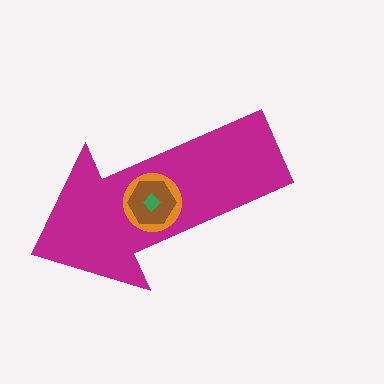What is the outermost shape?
The magenta arrow.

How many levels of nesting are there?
4.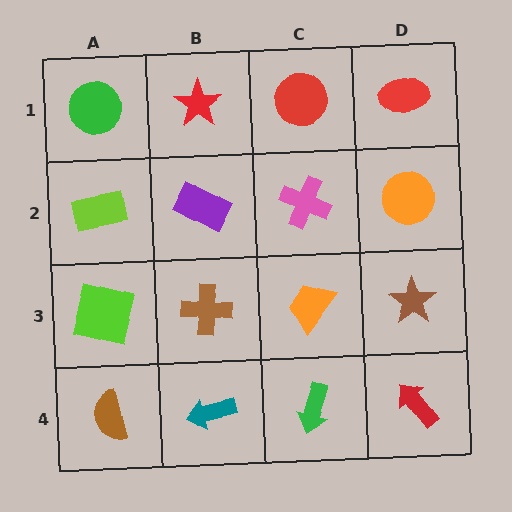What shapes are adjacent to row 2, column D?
A red ellipse (row 1, column D), a brown star (row 3, column D), a pink cross (row 2, column C).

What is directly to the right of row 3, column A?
A brown cross.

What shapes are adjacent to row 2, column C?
A red circle (row 1, column C), an orange trapezoid (row 3, column C), a purple rectangle (row 2, column B), an orange circle (row 2, column D).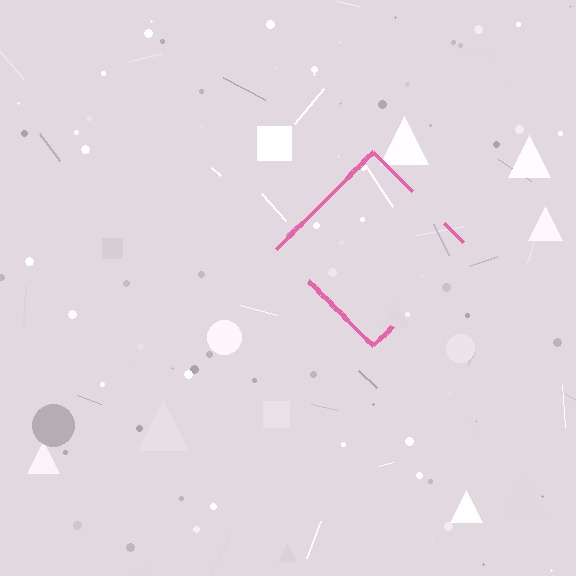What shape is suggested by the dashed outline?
The dashed outline suggests a diamond.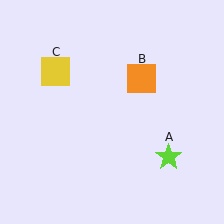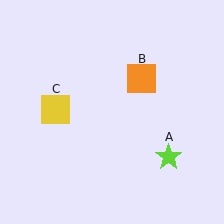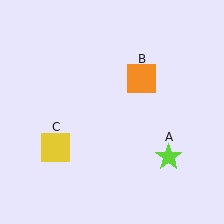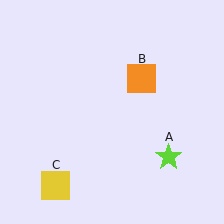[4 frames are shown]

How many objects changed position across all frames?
1 object changed position: yellow square (object C).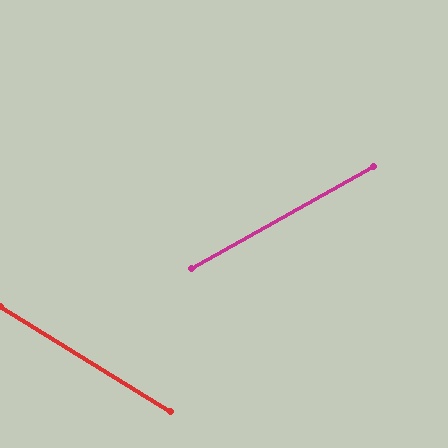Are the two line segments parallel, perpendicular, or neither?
Neither parallel nor perpendicular — they differ by about 61°.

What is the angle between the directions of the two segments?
Approximately 61 degrees.